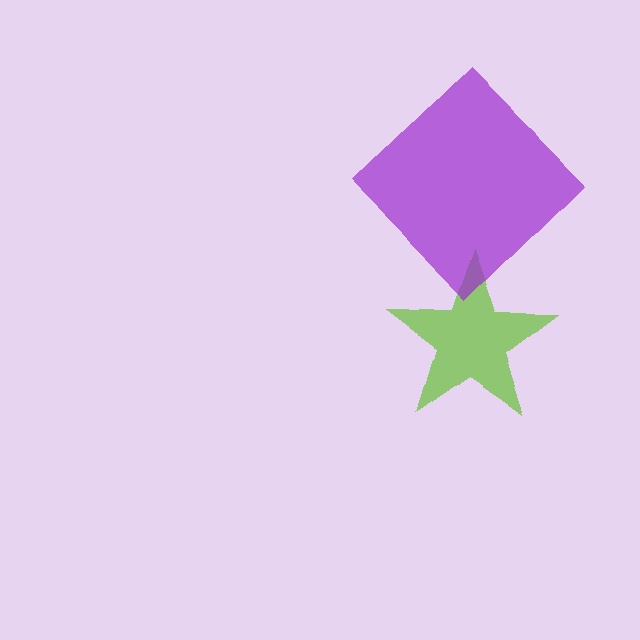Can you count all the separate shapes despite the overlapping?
Yes, there are 2 separate shapes.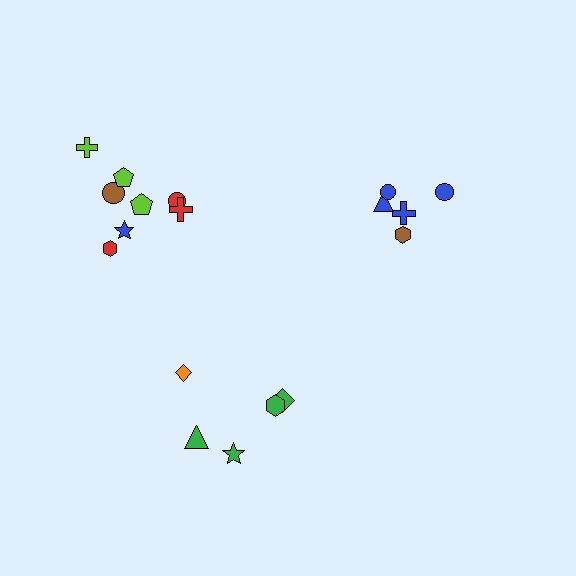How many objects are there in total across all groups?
There are 18 objects.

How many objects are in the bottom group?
There are 5 objects.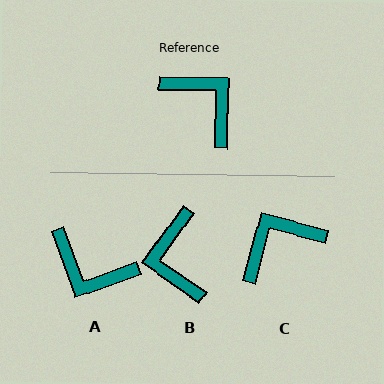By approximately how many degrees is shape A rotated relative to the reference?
Approximately 159 degrees clockwise.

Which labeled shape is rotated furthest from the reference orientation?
A, about 159 degrees away.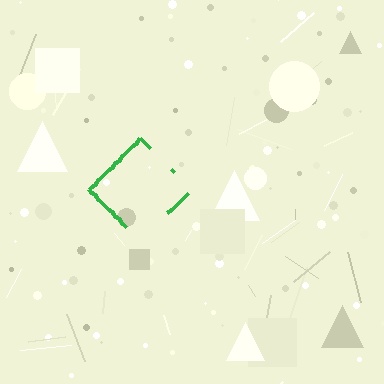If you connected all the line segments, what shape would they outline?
They would outline a diamond.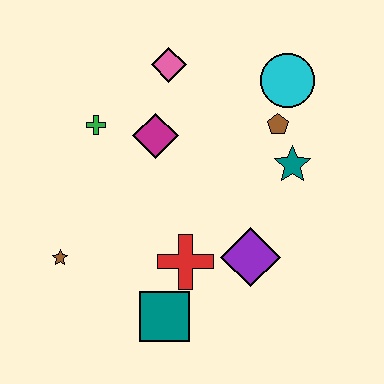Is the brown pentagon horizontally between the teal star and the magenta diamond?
Yes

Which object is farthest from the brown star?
The cyan circle is farthest from the brown star.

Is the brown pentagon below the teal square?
No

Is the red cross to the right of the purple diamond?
No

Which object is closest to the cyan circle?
The brown pentagon is closest to the cyan circle.